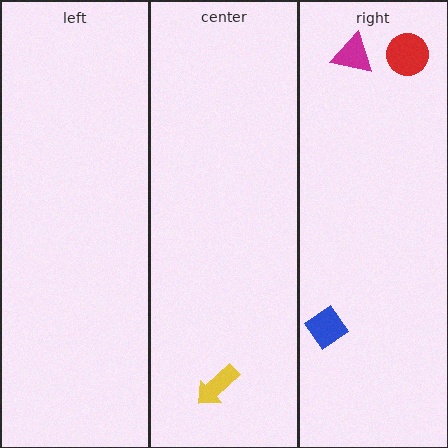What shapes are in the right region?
The magenta triangle, the blue diamond, the red circle.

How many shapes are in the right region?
3.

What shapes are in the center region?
The yellow arrow.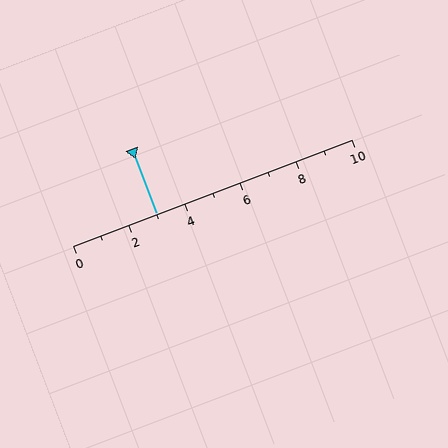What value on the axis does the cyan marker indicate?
The marker indicates approximately 3.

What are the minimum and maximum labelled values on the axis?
The axis runs from 0 to 10.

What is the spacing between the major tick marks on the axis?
The major ticks are spaced 2 apart.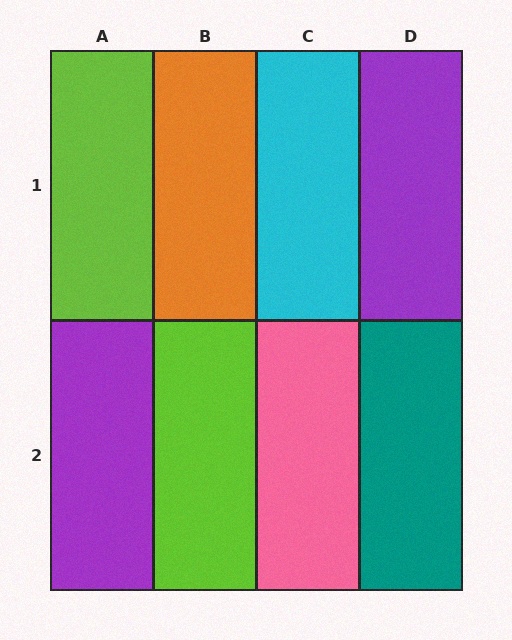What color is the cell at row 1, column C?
Cyan.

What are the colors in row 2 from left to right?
Purple, lime, pink, teal.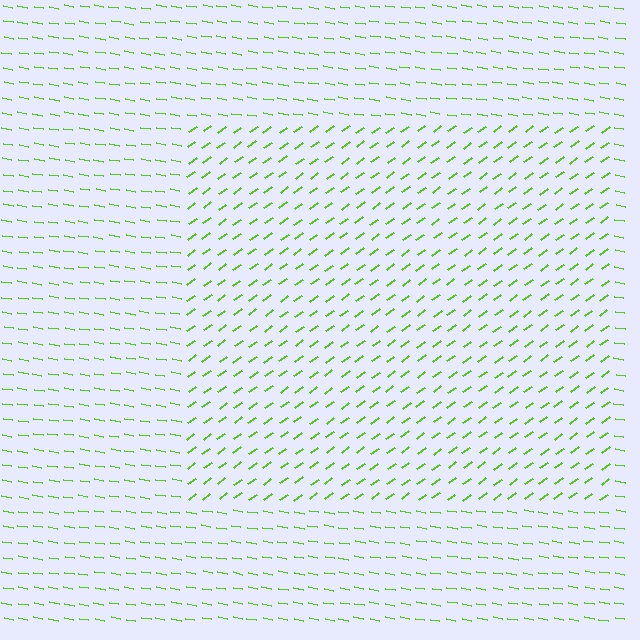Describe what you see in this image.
The image is filled with small lime line segments. A rectangle region in the image has lines oriented differently from the surrounding lines, creating a visible texture boundary.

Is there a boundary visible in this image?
Yes, there is a texture boundary formed by a change in line orientation.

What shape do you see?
I see a rectangle.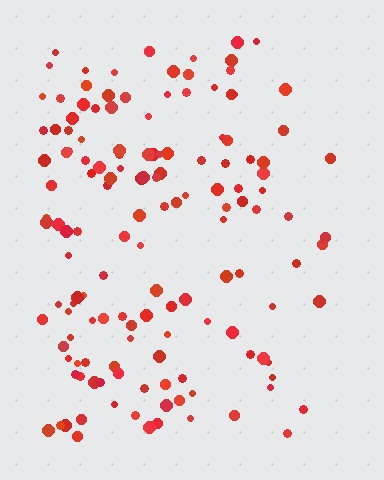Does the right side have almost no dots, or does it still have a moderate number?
Still a moderate number, just noticeably fewer than the left.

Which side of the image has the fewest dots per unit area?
The right.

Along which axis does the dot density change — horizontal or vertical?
Horizontal.